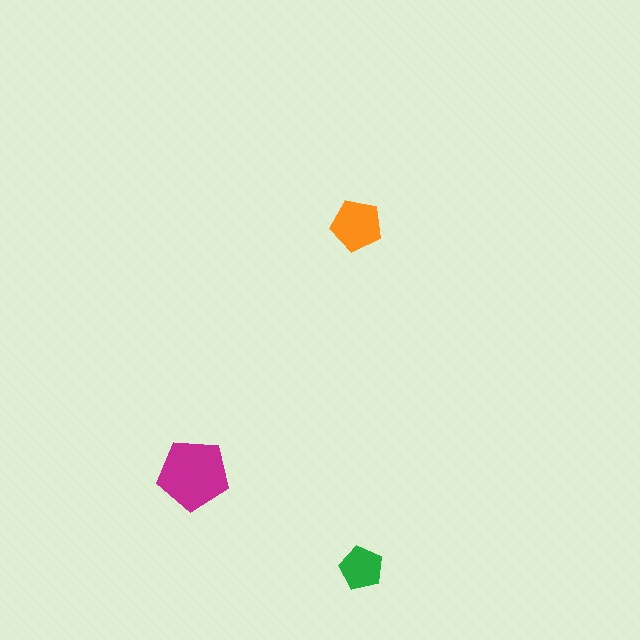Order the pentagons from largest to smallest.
the magenta one, the orange one, the green one.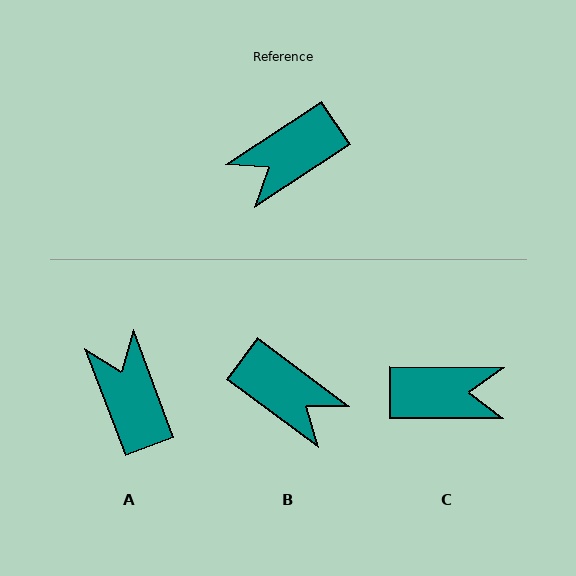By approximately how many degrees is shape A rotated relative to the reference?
Approximately 102 degrees clockwise.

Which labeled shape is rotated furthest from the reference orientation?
C, about 146 degrees away.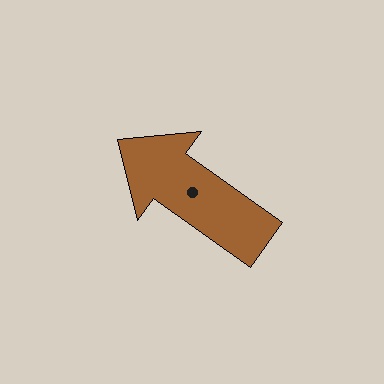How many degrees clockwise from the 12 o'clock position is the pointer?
Approximately 305 degrees.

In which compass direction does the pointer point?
Northwest.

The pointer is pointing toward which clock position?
Roughly 10 o'clock.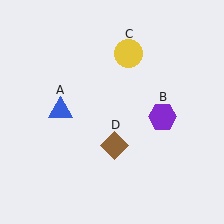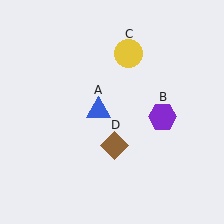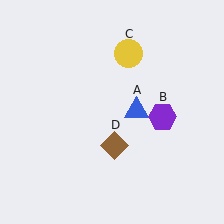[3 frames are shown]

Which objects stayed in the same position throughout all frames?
Purple hexagon (object B) and yellow circle (object C) and brown diamond (object D) remained stationary.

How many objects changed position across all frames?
1 object changed position: blue triangle (object A).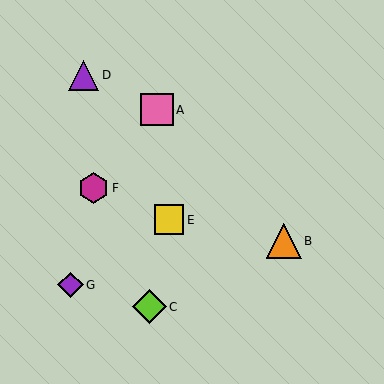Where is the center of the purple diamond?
The center of the purple diamond is at (71, 285).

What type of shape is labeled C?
Shape C is a lime diamond.